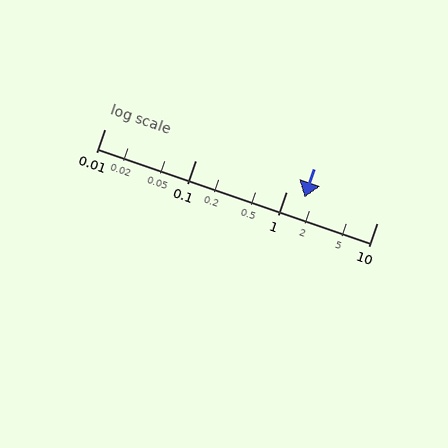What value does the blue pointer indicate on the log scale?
The pointer indicates approximately 1.6.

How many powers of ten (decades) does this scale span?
The scale spans 3 decades, from 0.01 to 10.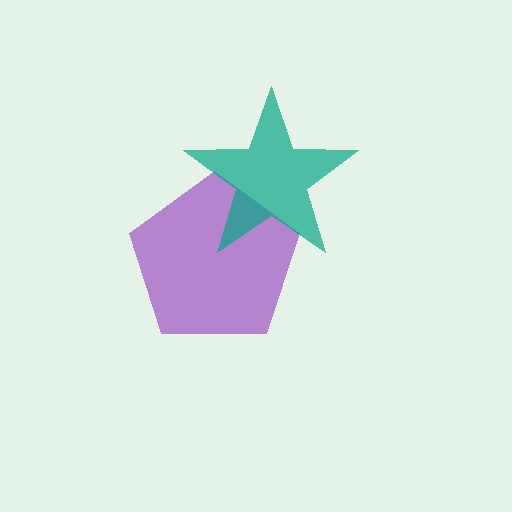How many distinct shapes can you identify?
There are 2 distinct shapes: a purple pentagon, a teal star.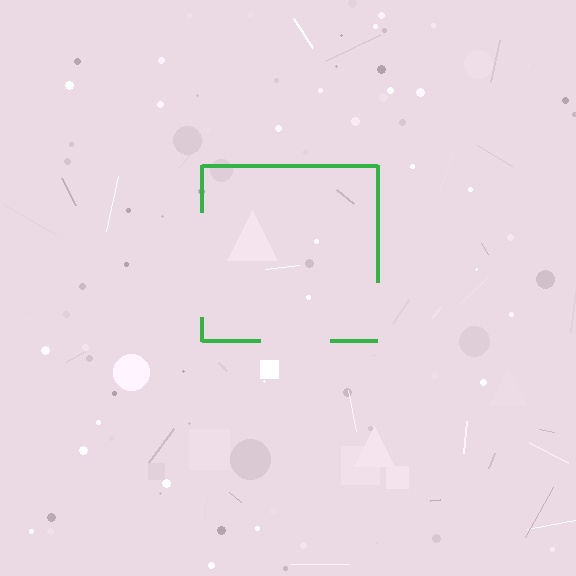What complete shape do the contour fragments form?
The contour fragments form a square.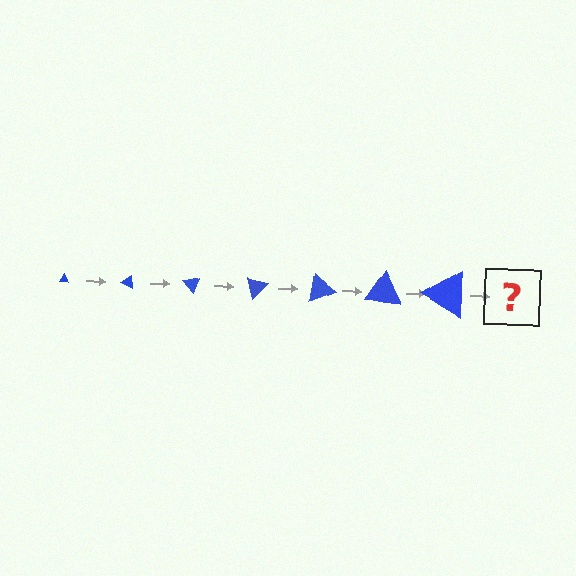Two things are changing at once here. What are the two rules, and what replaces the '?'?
The two rules are that the triangle grows larger each step and it rotates 25 degrees each step. The '?' should be a triangle, larger than the previous one and rotated 175 degrees from the start.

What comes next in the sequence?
The next element should be a triangle, larger than the previous one and rotated 175 degrees from the start.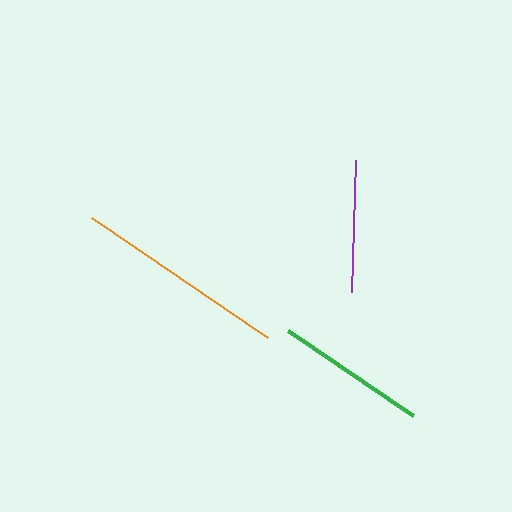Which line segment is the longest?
The orange line is the longest at approximately 213 pixels.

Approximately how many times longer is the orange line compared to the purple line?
The orange line is approximately 1.6 times the length of the purple line.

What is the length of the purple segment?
The purple segment is approximately 132 pixels long.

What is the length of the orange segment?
The orange segment is approximately 213 pixels long.